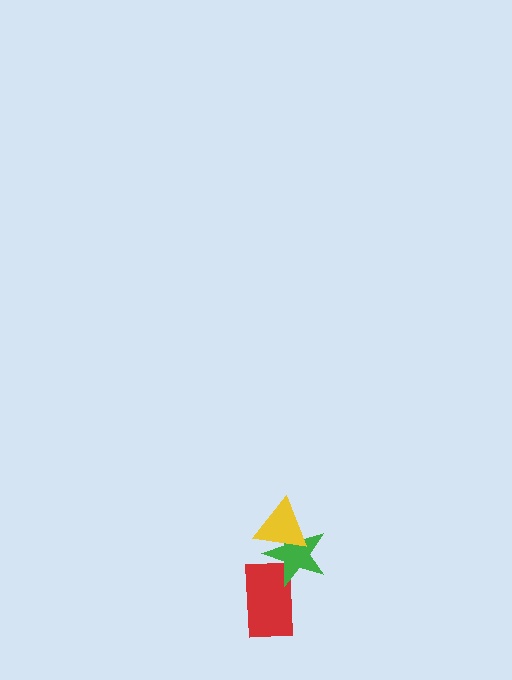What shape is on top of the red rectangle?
The green star is on top of the red rectangle.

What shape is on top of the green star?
The yellow triangle is on top of the green star.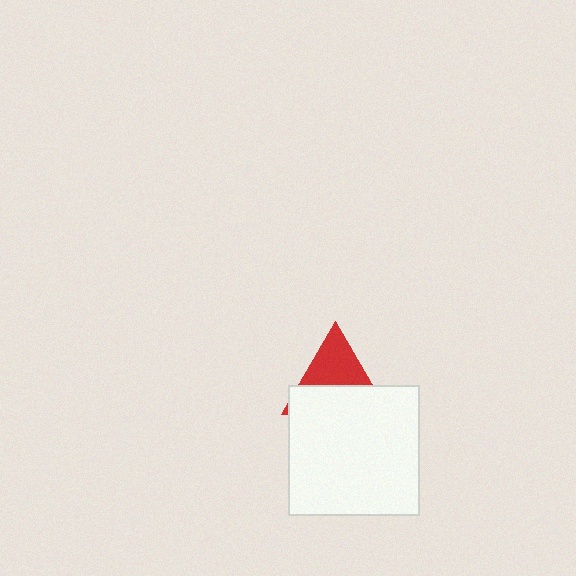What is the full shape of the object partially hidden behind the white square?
The partially hidden object is a red triangle.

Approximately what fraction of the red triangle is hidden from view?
Roughly 52% of the red triangle is hidden behind the white square.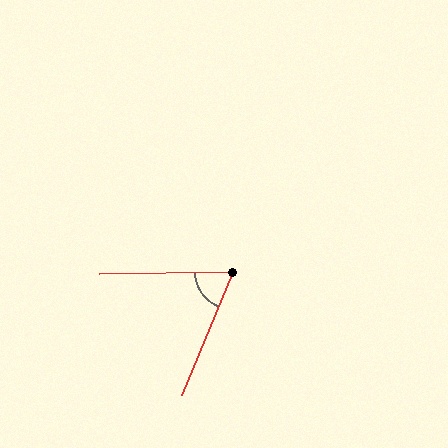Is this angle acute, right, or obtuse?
It is acute.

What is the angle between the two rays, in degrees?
Approximately 67 degrees.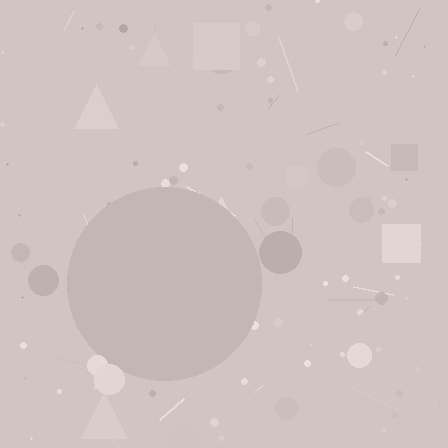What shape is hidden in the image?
A circle is hidden in the image.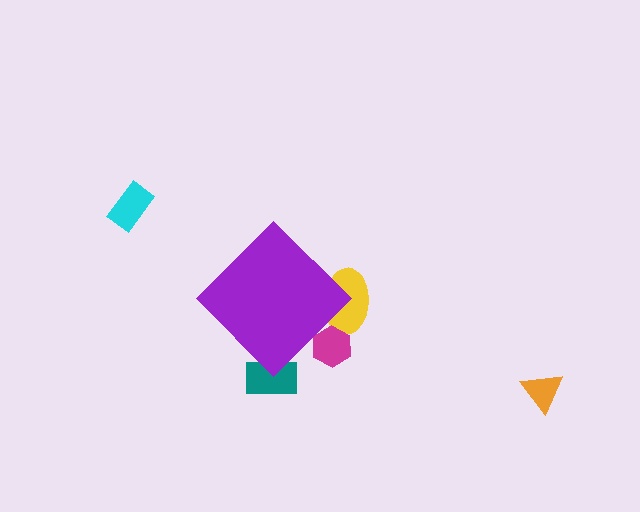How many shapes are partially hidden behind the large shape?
3 shapes are partially hidden.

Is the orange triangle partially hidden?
No, the orange triangle is fully visible.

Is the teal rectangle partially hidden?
Yes, the teal rectangle is partially hidden behind the purple diamond.